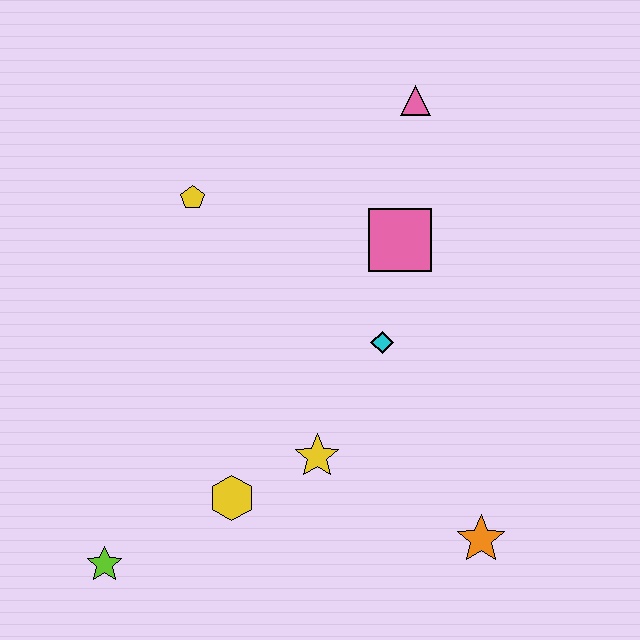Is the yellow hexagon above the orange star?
Yes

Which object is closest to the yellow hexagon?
The yellow star is closest to the yellow hexagon.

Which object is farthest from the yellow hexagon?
The pink triangle is farthest from the yellow hexagon.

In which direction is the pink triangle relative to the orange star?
The pink triangle is above the orange star.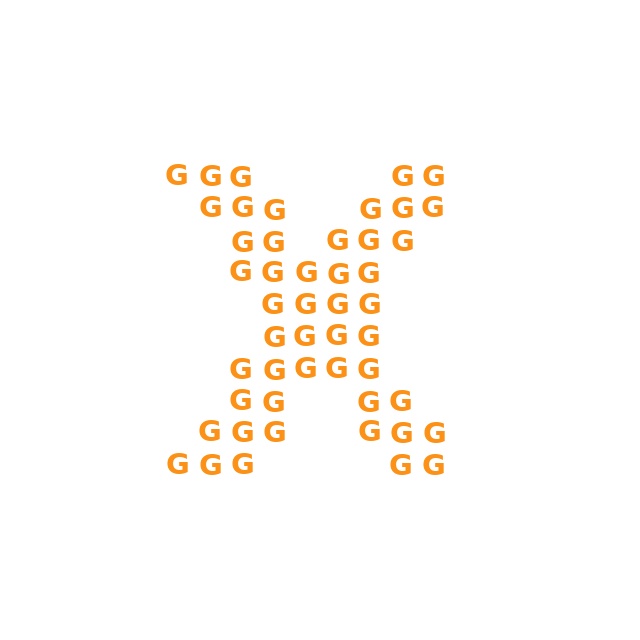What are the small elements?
The small elements are letter G's.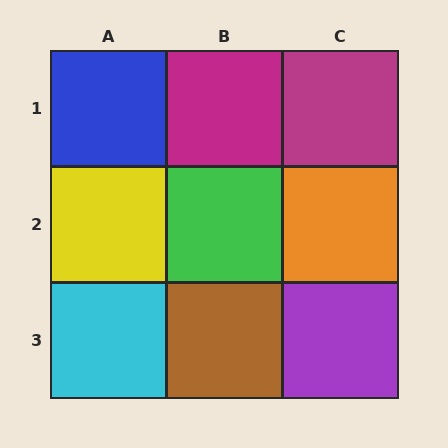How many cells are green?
1 cell is green.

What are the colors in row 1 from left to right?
Blue, magenta, magenta.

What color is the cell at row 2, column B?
Green.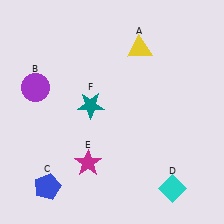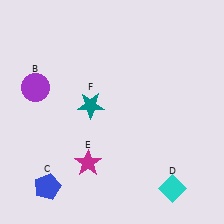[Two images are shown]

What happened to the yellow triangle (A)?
The yellow triangle (A) was removed in Image 2. It was in the top-right area of Image 1.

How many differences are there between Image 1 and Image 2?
There is 1 difference between the two images.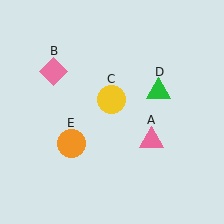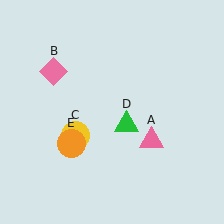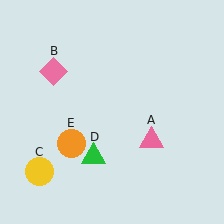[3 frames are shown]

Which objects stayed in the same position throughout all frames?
Pink triangle (object A) and pink diamond (object B) and orange circle (object E) remained stationary.